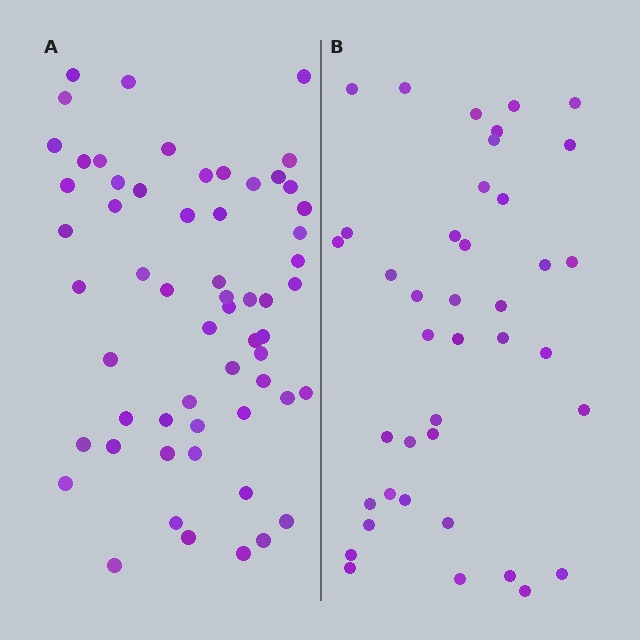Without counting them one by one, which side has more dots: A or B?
Region A (the left region) has more dots.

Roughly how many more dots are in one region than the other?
Region A has approximately 20 more dots than region B.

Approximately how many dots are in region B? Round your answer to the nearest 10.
About 40 dots.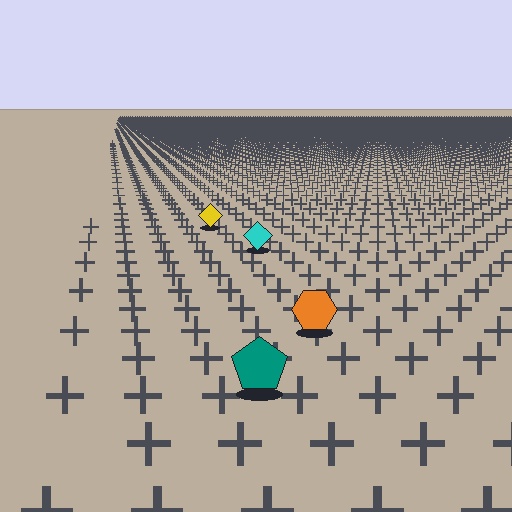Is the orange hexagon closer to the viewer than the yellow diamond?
Yes. The orange hexagon is closer — you can tell from the texture gradient: the ground texture is coarser near it.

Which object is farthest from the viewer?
The yellow diamond is farthest from the viewer. It appears smaller and the ground texture around it is denser.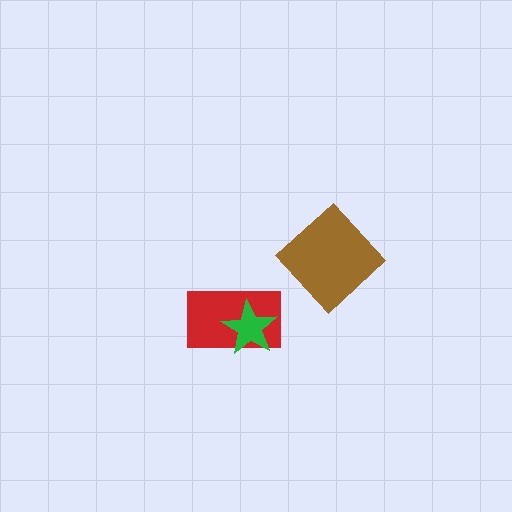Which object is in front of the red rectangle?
The green star is in front of the red rectangle.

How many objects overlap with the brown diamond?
0 objects overlap with the brown diamond.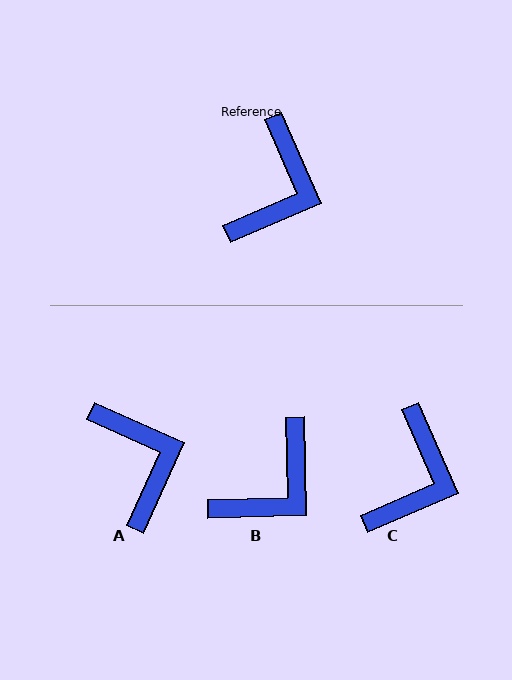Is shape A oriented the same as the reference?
No, it is off by about 42 degrees.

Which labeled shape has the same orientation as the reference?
C.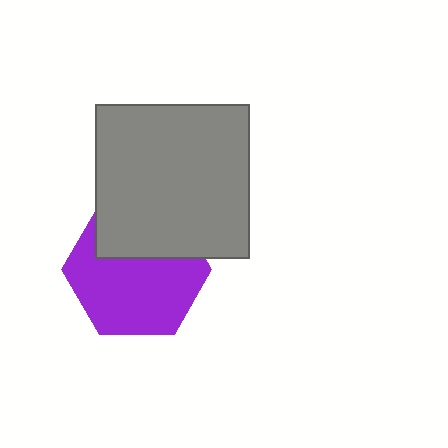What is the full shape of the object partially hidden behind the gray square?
The partially hidden object is a purple hexagon.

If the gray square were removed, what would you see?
You would see the complete purple hexagon.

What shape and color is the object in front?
The object in front is a gray square.